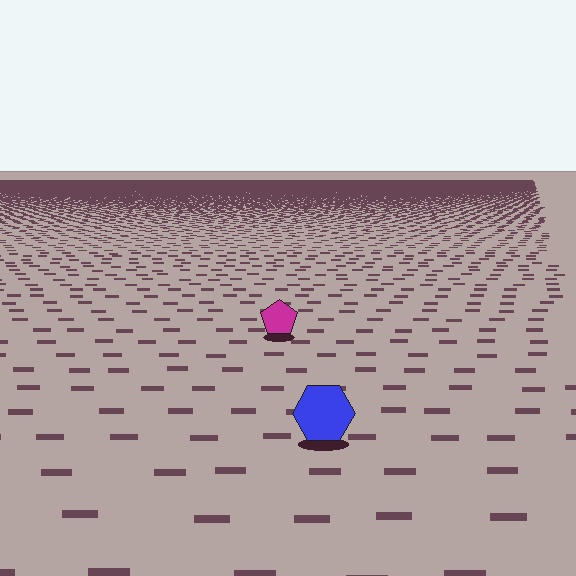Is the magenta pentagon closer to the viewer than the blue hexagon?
No. The blue hexagon is closer — you can tell from the texture gradient: the ground texture is coarser near it.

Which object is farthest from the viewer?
The magenta pentagon is farthest from the viewer. It appears smaller and the ground texture around it is denser.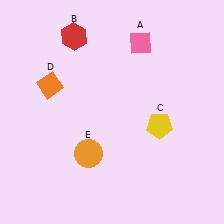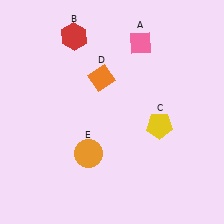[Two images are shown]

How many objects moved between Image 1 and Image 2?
1 object moved between the two images.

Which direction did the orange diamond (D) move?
The orange diamond (D) moved right.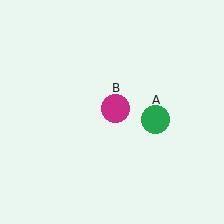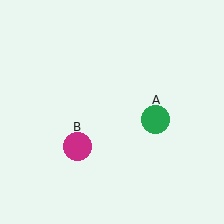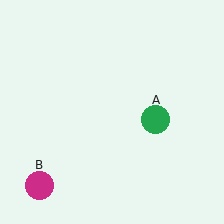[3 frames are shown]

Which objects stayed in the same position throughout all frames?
Green circle (object A) remained stationary.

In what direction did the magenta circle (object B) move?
The magenta circle (object B) moved down and to the left.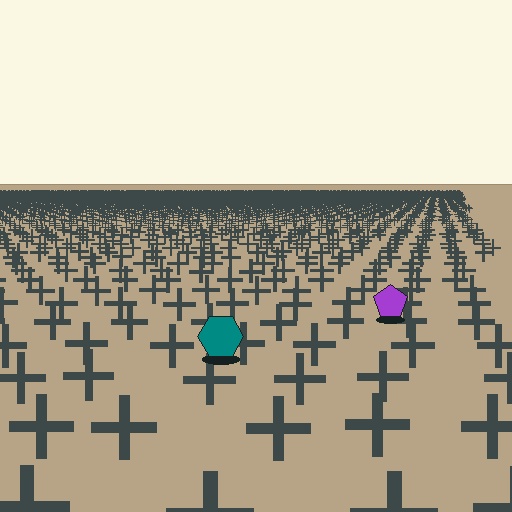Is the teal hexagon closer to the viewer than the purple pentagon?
Yes. The teal hexagon is closer — you can tell from the texture gradient: the ground texture is coarser near it.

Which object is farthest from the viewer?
The purple pentagon is farthest from the viewer. It appears smaller and the ground texture around it is denser.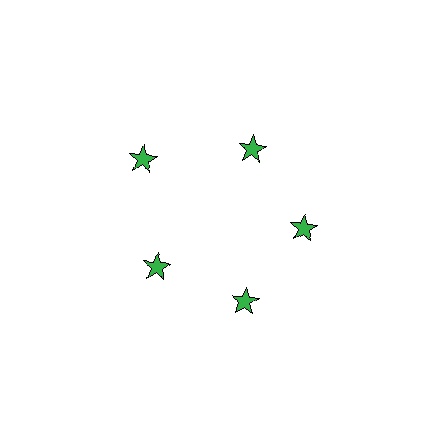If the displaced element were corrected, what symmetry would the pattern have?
It would have 5-fold rotational symmetry — the pattern would map onto itself every 72 degrees.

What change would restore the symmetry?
The symmetry would be restored by moving it inward, back onto the ring so that all 5 stars sit at equal angles and equal distance from the center.